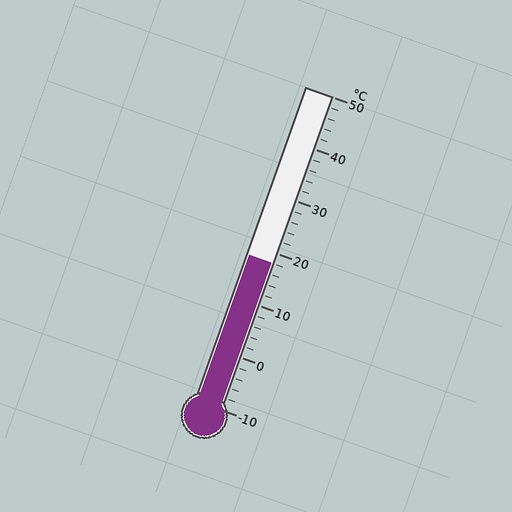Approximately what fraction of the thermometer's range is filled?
The thermometer is filled to approximately 45% of its range.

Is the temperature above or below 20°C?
The temperature is below 20°C.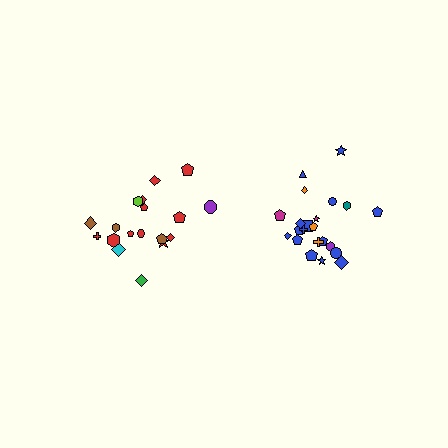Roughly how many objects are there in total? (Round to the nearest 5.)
Roughly 40 objects in total.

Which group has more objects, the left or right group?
The right group.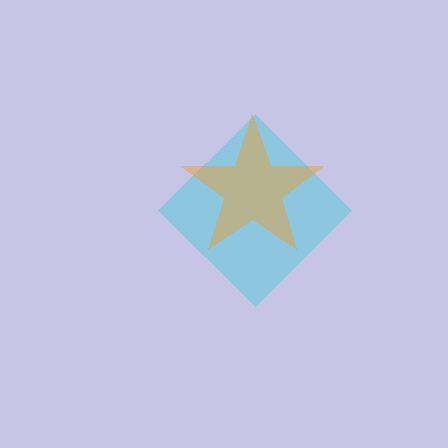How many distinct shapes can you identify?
There are 2 distinct shapes: a cyan diamond, an orange star.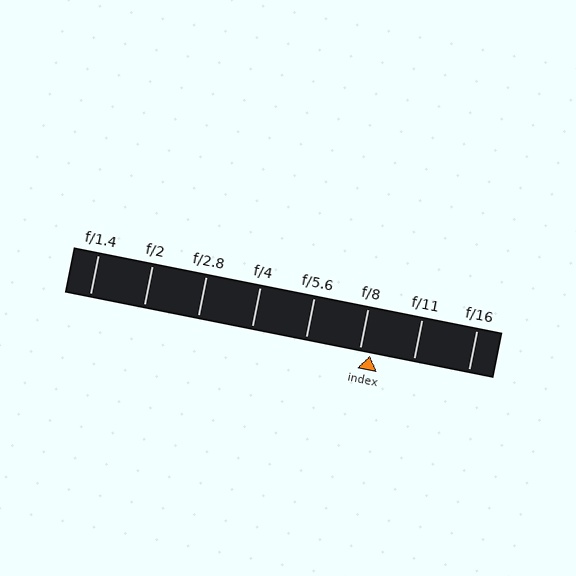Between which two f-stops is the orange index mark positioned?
The index mark is between f/8 and f/11.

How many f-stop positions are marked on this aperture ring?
There are 8 f-stop positions marked.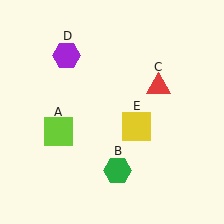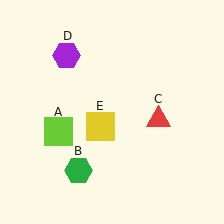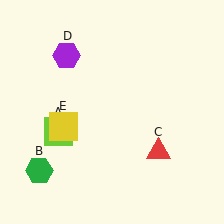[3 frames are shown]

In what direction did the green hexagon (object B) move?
The green hexagon (object B) moved left.